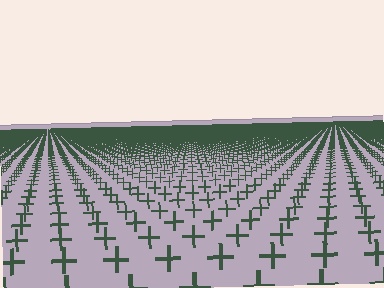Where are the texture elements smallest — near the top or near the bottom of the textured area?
Near the top.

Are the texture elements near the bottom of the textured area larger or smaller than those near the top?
Larger. Near the bottom, elements are closer to the viewer and appear at a bigger on-screen size.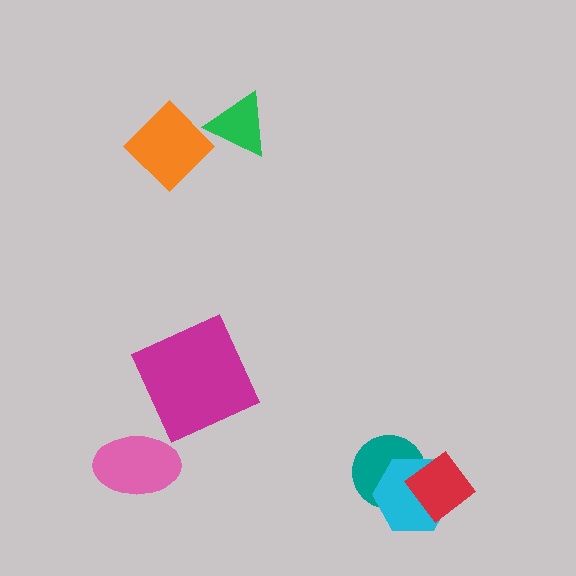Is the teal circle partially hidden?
Yes, it is partially covered by another shape.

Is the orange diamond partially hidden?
Yes, it is partially covered by another shape.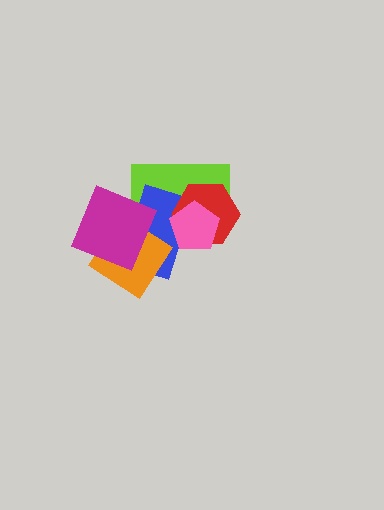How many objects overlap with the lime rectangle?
4 objects overlap with the lime rectangle.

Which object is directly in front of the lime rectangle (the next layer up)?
The blue rectangle is directly in front of the lime rectangle.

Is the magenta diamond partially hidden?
No, no other shape covers it.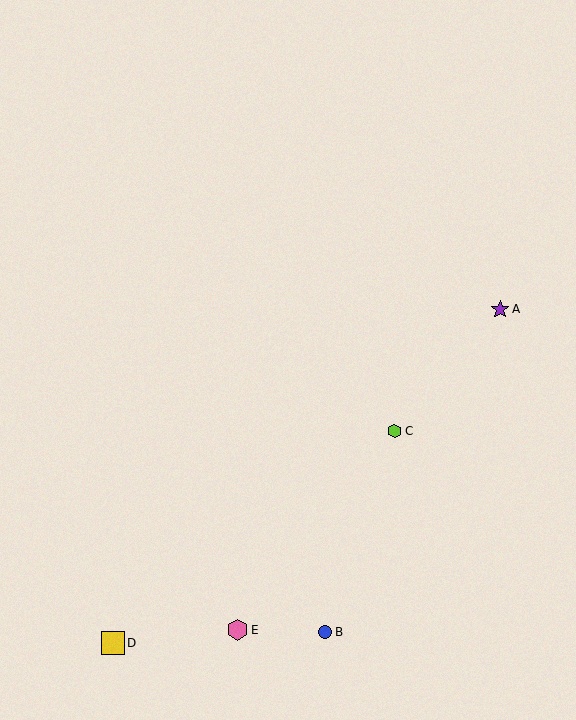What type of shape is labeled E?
Shape E is a pink hexagon.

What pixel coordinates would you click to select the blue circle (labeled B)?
Click at (325, 632) to select the blue circle B.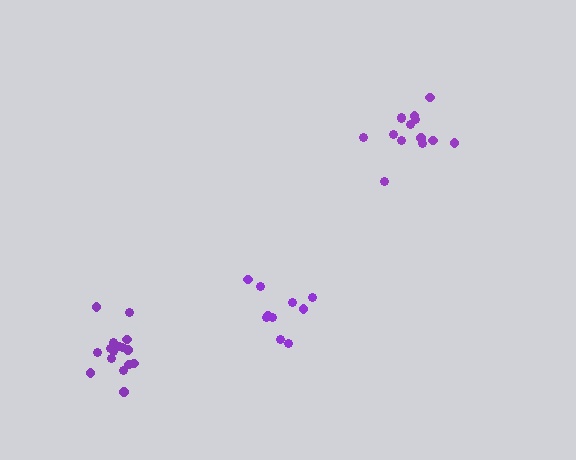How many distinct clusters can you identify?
There are 3 distinct clusters.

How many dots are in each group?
Group 1: 14 dots, Group 2: 10 dots, Group 3: 16 dots (40 total).